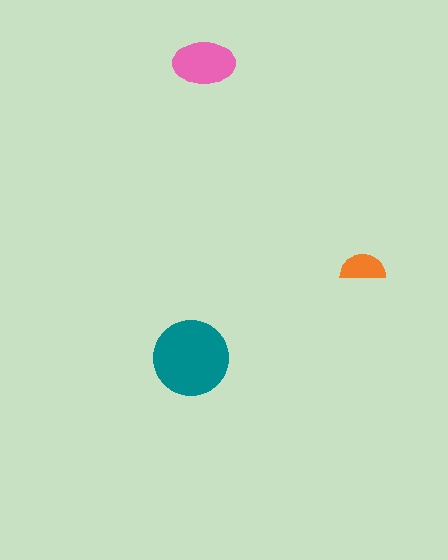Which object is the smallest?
The orange semicircle.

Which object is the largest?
The teal circle.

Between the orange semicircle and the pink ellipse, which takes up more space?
The pink ellipse.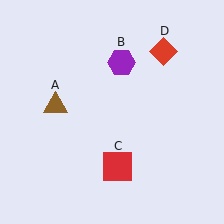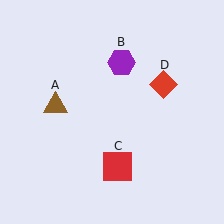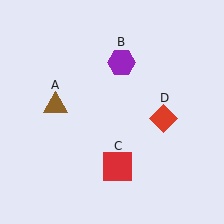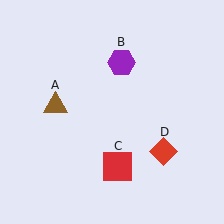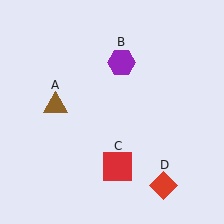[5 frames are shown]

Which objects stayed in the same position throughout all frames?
Brown triangle (object A) and purple hexagon (object B) and red square (object C) remained stationary.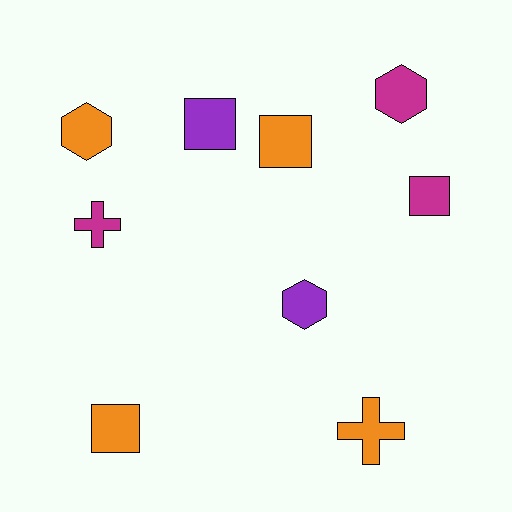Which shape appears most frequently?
Square, with 4 objects.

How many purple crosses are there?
There are no purple crosses.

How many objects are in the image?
There are 9 objects.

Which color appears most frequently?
Orange, with 4 objects.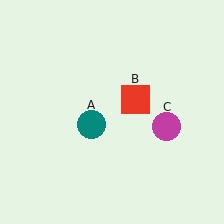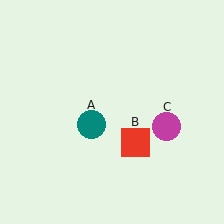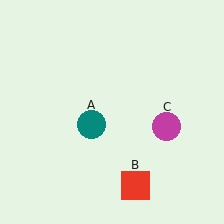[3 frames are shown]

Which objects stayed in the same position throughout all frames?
Teal circle (object A) and magenta circle (object C) remained stationary.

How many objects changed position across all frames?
1 object changed position: red square (object B).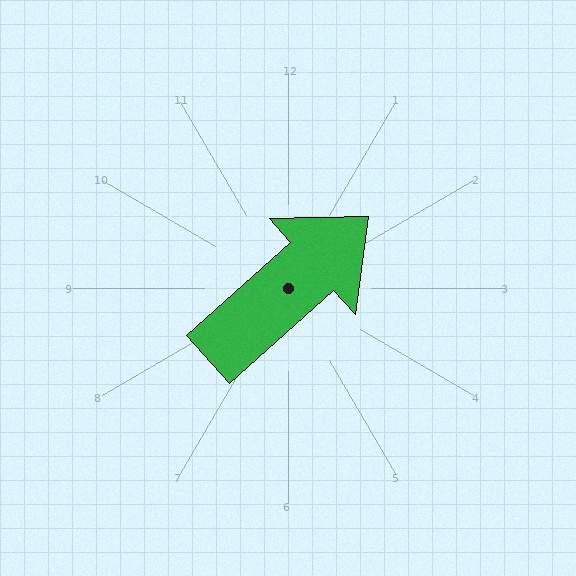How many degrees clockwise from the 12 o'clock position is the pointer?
Approximately 48 degrees.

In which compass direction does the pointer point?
Northeast.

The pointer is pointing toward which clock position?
Roughly 2 o'clock.